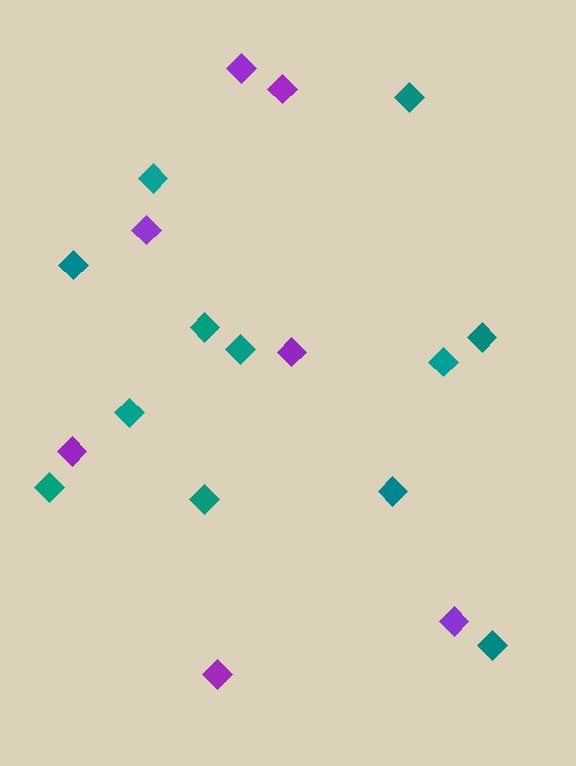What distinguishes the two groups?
There are 2 groups: one group of purple diamonds (7) and one group of teal diamonds (12).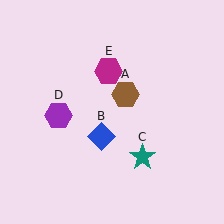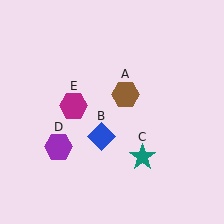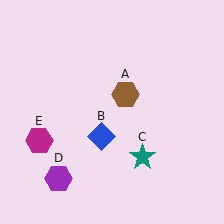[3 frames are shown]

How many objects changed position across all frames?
2 objects changed position: purple hexagon (object D), magenta hexagon (object E).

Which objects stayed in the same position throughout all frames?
Brown hexagon (object A) and blue diamond (object B) and teal star (object C) remained stationary.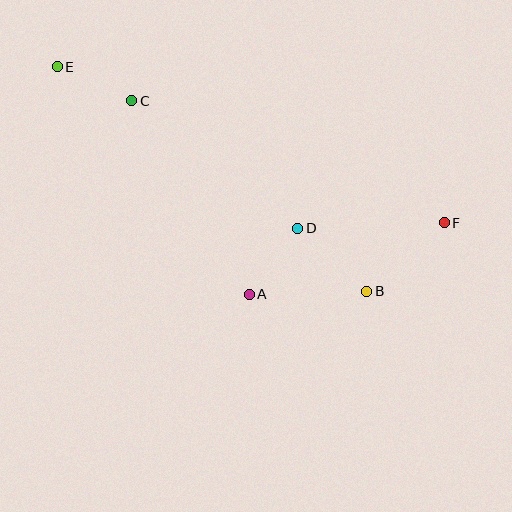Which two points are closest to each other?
Points C and E are closest to each other.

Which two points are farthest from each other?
Points E and F are farthest from each other.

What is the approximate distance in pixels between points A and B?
The distance between A and B is approximately 118 pixels.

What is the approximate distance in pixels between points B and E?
The distance between B and E is approximately 382 pixels.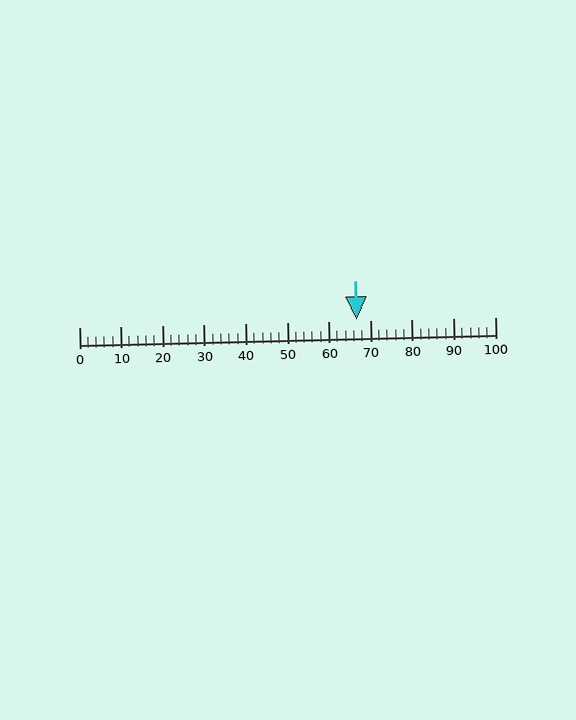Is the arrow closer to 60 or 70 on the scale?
The arrow is closer to 70.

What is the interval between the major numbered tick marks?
The major tick marks are spaced 10 units apart.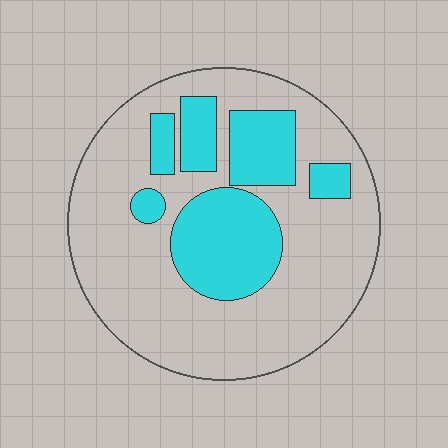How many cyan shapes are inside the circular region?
6.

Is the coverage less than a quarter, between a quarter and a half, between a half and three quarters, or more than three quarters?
Between a quarter and a half.